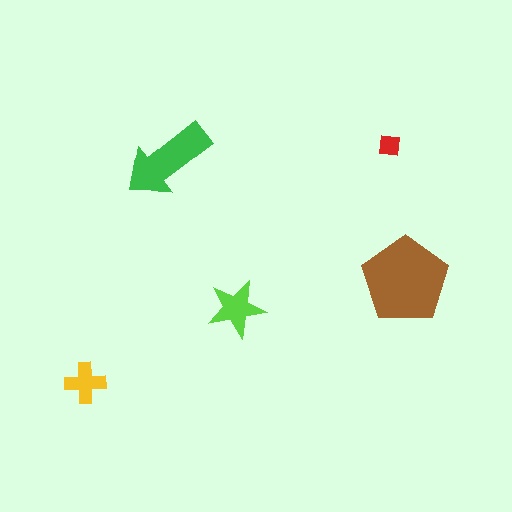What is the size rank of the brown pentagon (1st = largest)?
1st.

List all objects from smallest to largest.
The red square, the yellow cross, the lime star, the green arrow, the brown pentagon.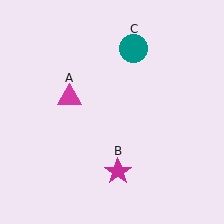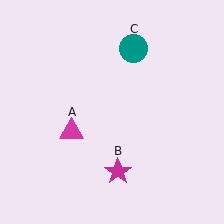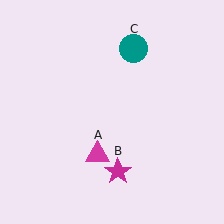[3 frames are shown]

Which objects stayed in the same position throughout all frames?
Magenta star (object B) and teal circle (object C) remained stationary.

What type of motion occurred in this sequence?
The magenta triangle (object A) rotated counterclockwise around the center of the scene.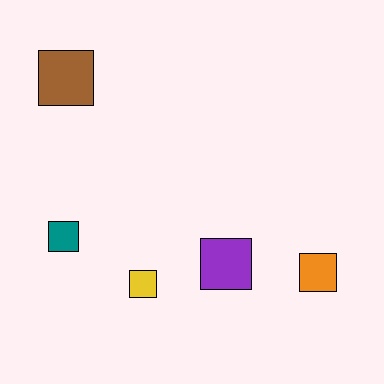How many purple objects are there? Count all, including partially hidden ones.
There is 1 purple object.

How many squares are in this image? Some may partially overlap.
There are 5 squares.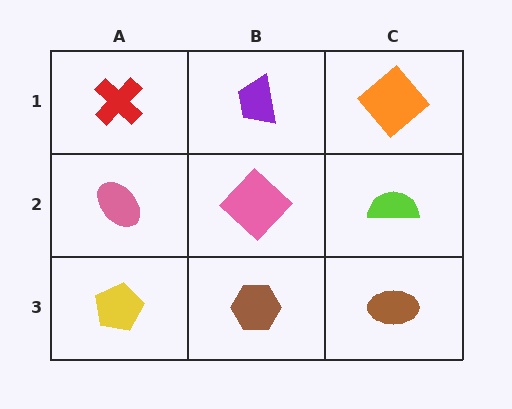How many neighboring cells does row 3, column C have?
2.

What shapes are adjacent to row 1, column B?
A pink diamond (row 2, column B), a red cross (row 1, column A), an orange diamond (row 1, column C).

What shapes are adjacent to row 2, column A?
A red cross (row 1, column A), a yellow pentagon (row 3, column A), a pink diamond (row 2, column B).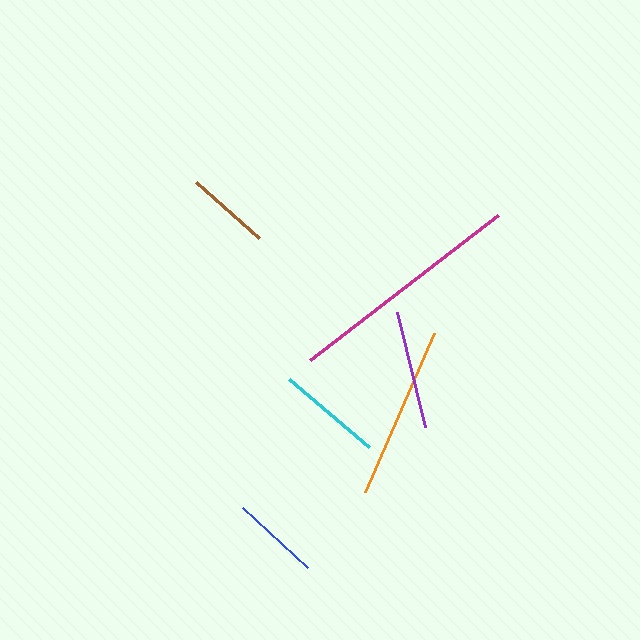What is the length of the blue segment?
The blue segment is approximately 88 pixels long.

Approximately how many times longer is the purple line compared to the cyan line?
The purple line is approximately 1.1 times the length of the cyan line.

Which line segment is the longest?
The magenta line is the longest at approximately 238 pixels.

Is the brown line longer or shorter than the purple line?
The purple line is longer than the brown line.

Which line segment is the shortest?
The brown line is the shortest at approximately 84 pixels.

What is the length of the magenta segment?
The magenta segment is approximately 238 pixels long.